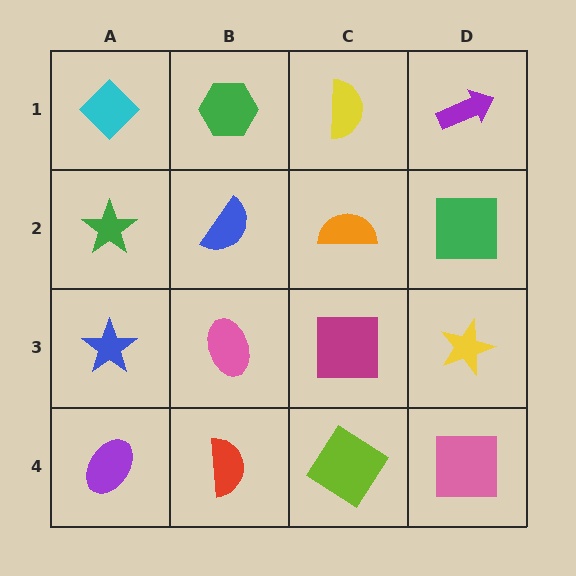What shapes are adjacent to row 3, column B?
A blue semicircle (row 2, column B), a red semicircle (row 4, column B), a blue star (row 3, column A), a magenta square (row 3, column C).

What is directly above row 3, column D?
A green square.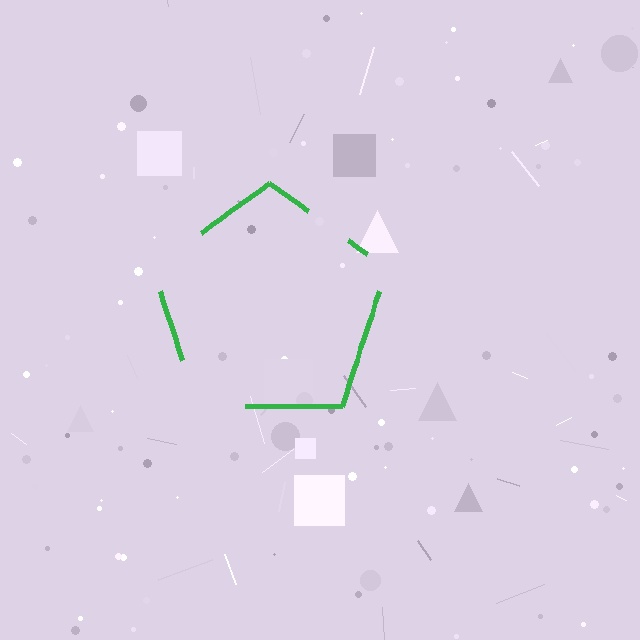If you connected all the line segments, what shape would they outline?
They would outline a pentagon.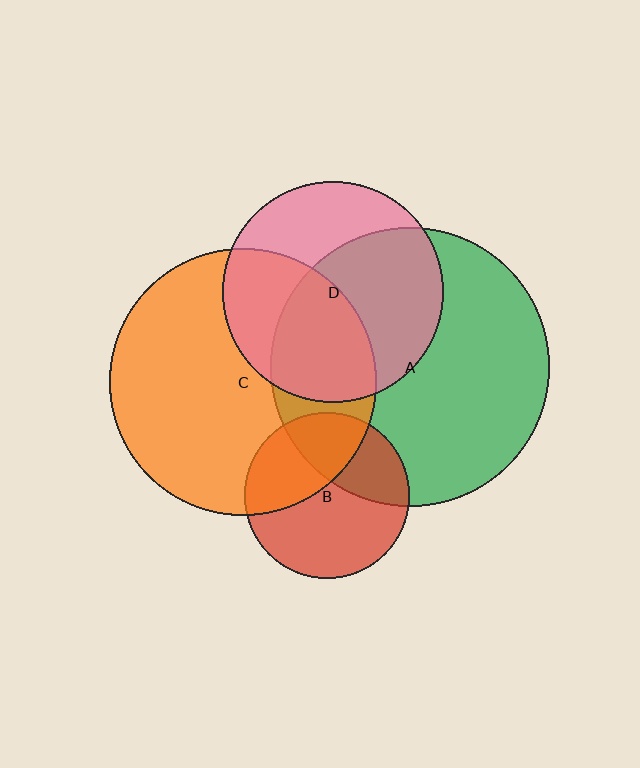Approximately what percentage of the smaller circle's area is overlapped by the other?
Approximately 40%.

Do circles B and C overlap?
Yes.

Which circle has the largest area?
Circle A (green).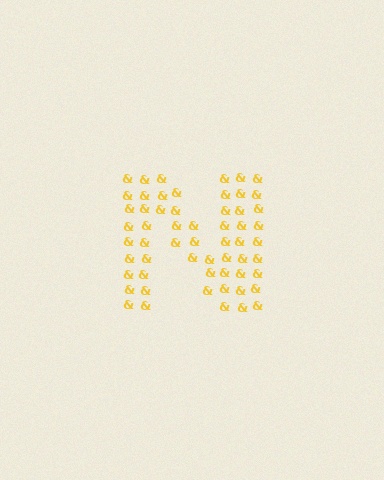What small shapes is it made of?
It is made of small ampersands.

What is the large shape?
The large shape is the letter N.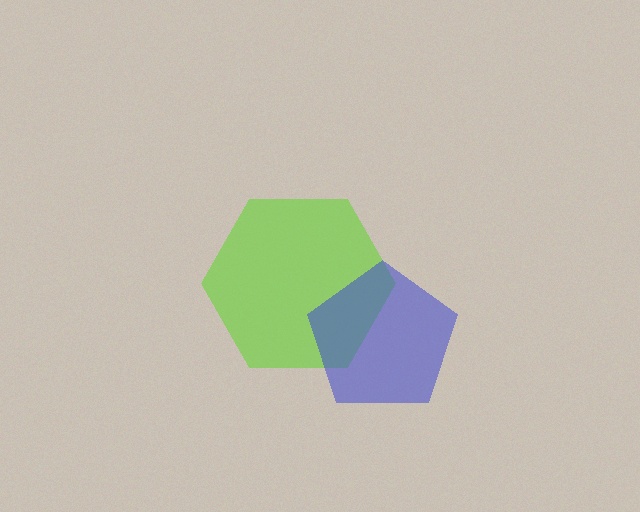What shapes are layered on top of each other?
The layered shapes are: a lime hexagon, a blue pentagon.